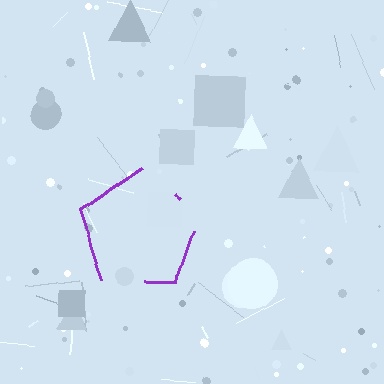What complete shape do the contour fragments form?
The contour fragments form a pentagon.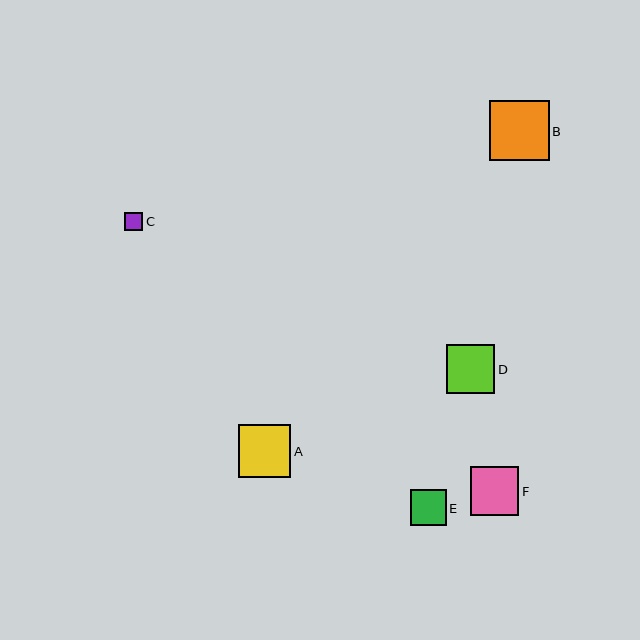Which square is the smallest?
Square C is the smallest with a size of approximately 18 pixels.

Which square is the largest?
Square B is the largest with a size of approximately 60 pixels.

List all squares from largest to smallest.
From largest to smallest: B, A, D, F, E, C.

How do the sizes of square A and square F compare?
Square A and square F are approximately the same size.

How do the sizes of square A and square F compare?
Square A and square F are approximately the same size.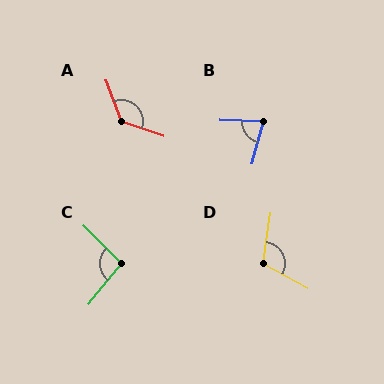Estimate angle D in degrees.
Approximately 111 degrees.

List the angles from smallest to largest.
B (77°), C (96°), D (111°), A (129°).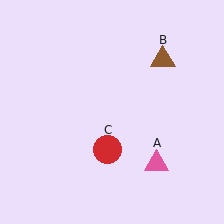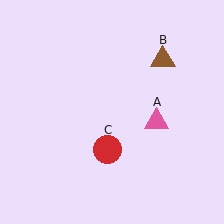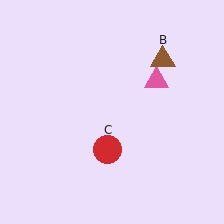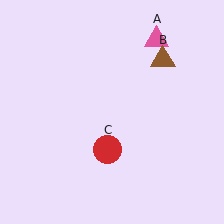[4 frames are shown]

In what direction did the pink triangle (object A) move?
The pink triangle (object A) moved up.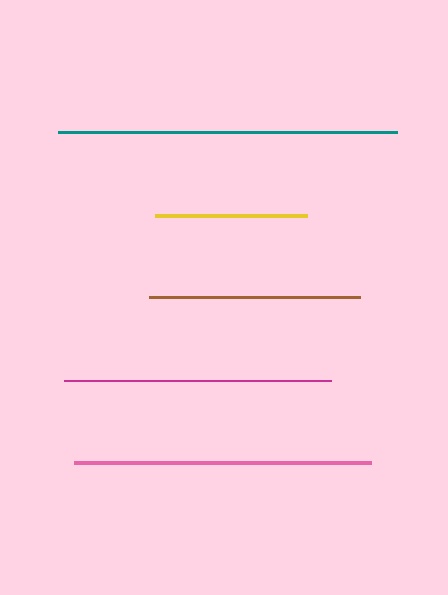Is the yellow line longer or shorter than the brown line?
The brown line is longer than the yellow line.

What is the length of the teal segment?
The teal segment is approximately 339 pixels long.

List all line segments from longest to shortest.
From longest to shortest: teal, pink, magenta, brown, yellow.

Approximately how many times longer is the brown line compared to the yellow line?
The brown line is approximately 1.4 times the length of the yellow line.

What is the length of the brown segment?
The brown segment is approximately 212 pixels long.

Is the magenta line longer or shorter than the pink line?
The pink line is longer than the magenta line.